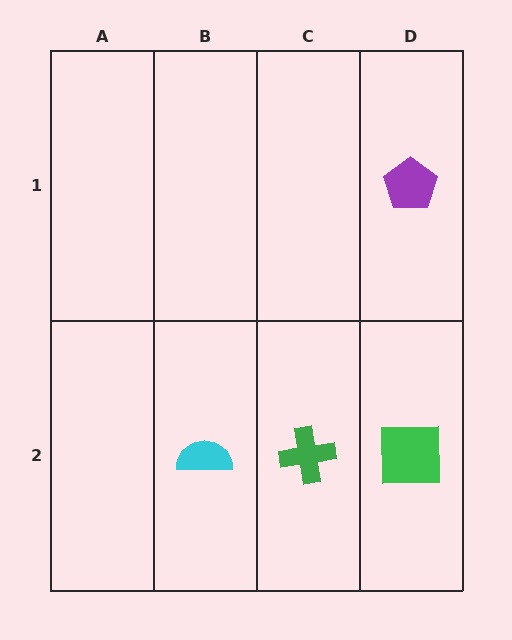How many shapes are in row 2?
3 shapes.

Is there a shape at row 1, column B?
No, that cell is empty.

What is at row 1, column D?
A purple pentagon.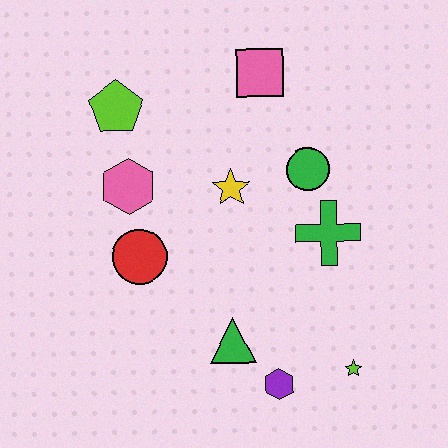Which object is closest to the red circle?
The pink hexagon is closest to the red circle.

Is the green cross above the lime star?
Yes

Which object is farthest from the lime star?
The lime pentagon is farthest from the lime star.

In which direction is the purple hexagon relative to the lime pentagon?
The purple hexagon is below the lime pentagon.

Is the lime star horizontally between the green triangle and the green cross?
No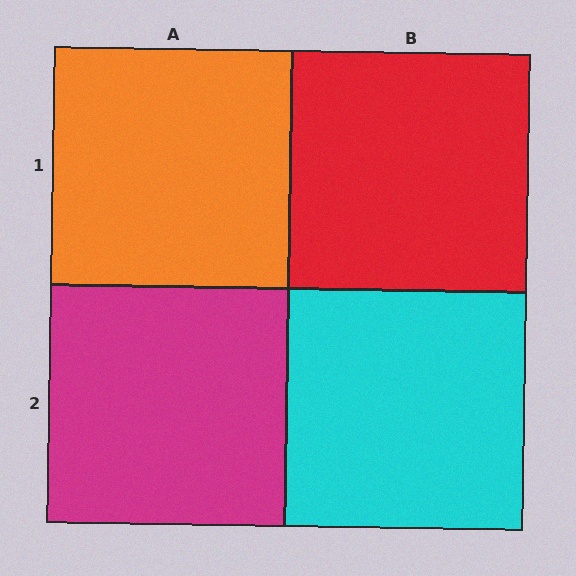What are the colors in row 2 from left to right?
Magenta, cyan.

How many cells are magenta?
1 cell is magenta.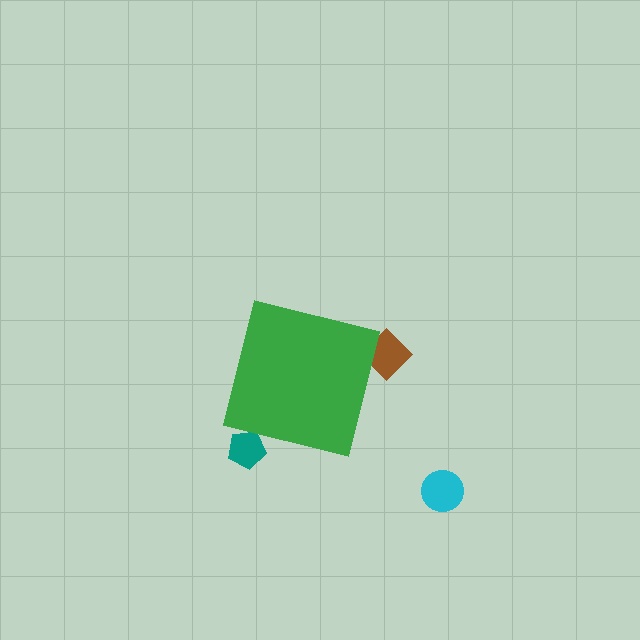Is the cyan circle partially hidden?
No, the cyan circle is fully visible.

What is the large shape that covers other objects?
A green square.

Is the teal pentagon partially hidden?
Yes, the teal pentagon is partially hidden behind the green square.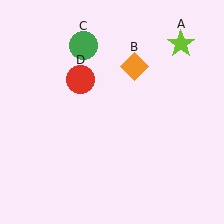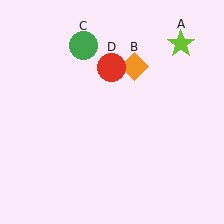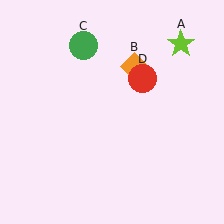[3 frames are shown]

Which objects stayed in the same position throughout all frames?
Lime star (object A) and orange diamond (object B) and green circle (object C) remained stationary.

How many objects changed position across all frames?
1 object changed position: red circle (object D).